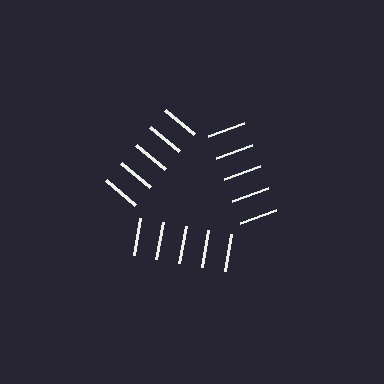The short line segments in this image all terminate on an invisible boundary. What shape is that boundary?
An illusory triangle — the line segments terminate on its edges but no continuous stroke is drawn.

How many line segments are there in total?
15 — 5 along each of the 3 edges.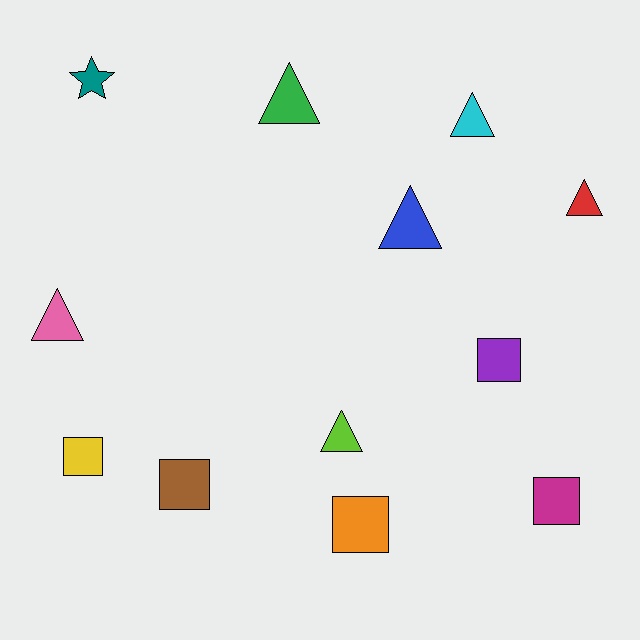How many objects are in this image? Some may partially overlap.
There are 12 objects.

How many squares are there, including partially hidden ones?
There are 5 squares.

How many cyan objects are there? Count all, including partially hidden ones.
There is 1 cyan object.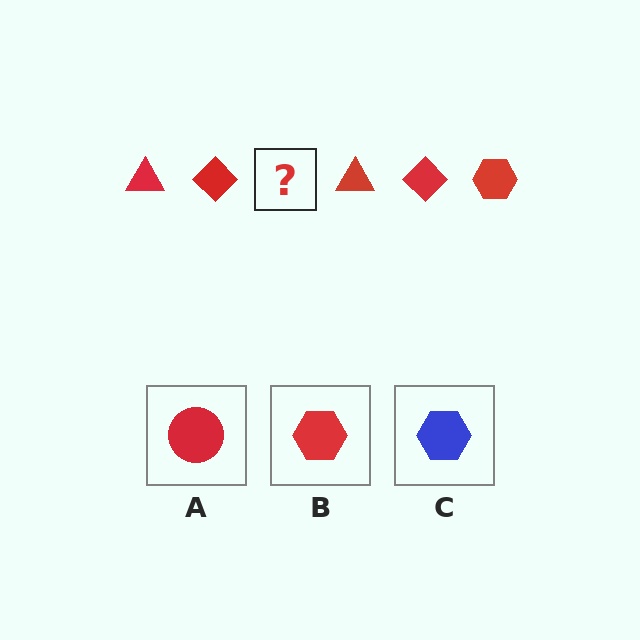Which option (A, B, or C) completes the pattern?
B.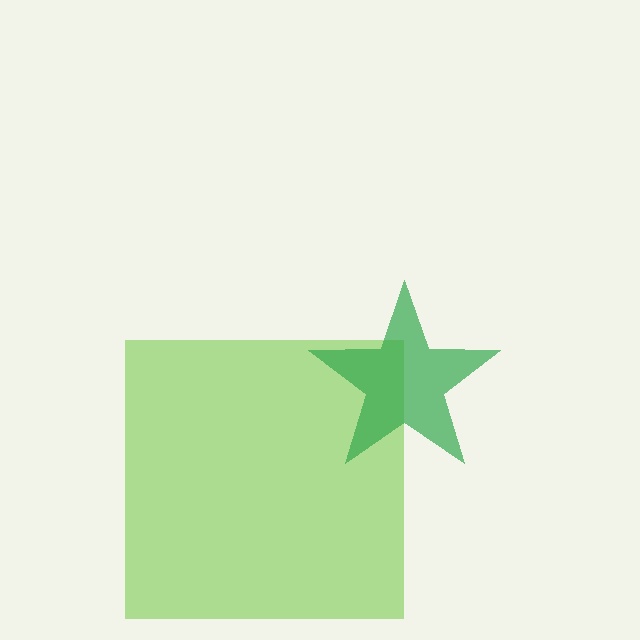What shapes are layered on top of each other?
The layered shapes are: a lime square, a green star.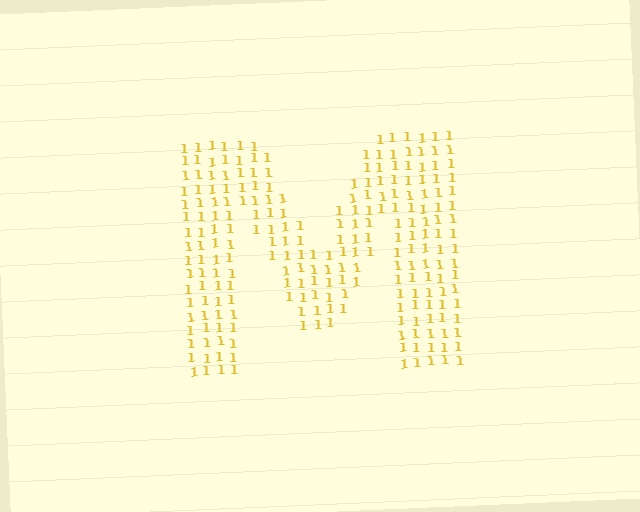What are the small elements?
The small elements are digit 1's.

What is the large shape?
The large shape is the letter M.